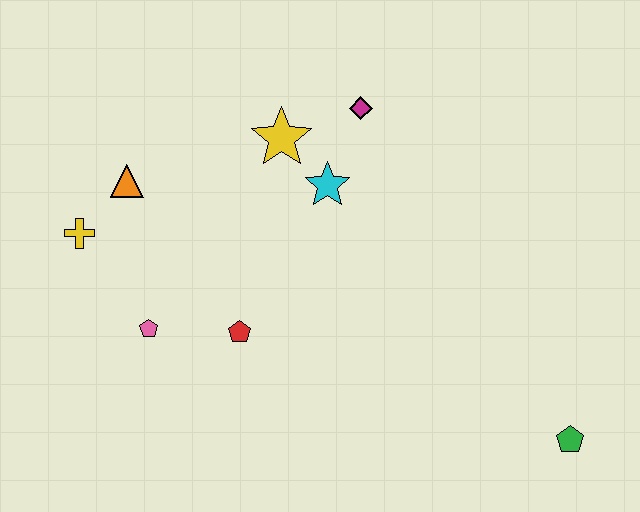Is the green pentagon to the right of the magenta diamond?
Yes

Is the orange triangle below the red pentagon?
No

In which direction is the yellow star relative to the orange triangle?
The yellow star is to the right of the orange triangle.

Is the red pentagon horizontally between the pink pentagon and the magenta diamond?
Yes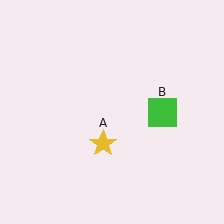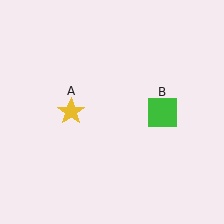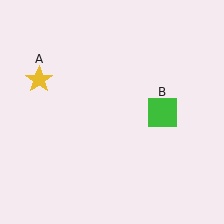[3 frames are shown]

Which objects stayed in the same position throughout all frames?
Green square (object B) remained stationary.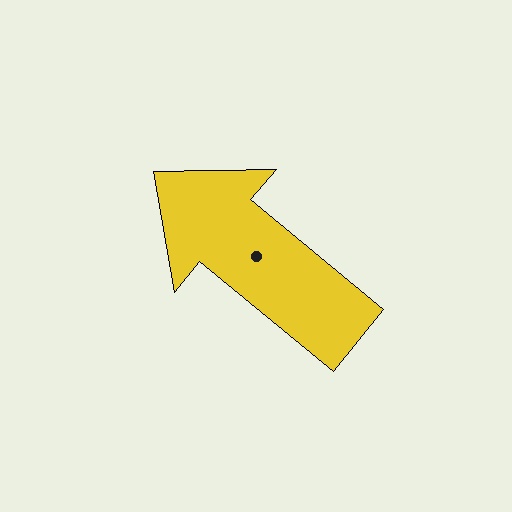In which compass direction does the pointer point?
Northwest.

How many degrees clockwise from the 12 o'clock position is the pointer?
Approximately 310 degrees.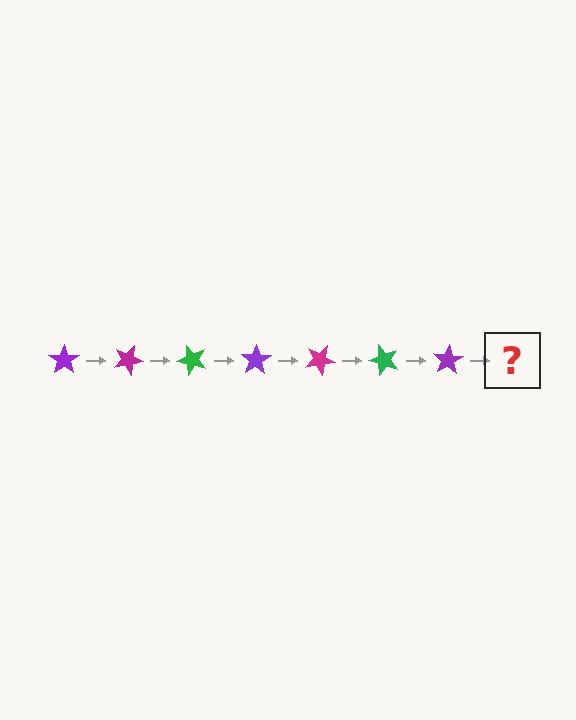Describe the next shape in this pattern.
It should be a magenta star, rotated 175 degrees from the start.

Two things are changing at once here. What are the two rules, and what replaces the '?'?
The two rules are that it rotates 25 degrees each step and the color cycles through purple, magenta, and green. The '?' should be a magenta star, rotated 175 degrees from the start.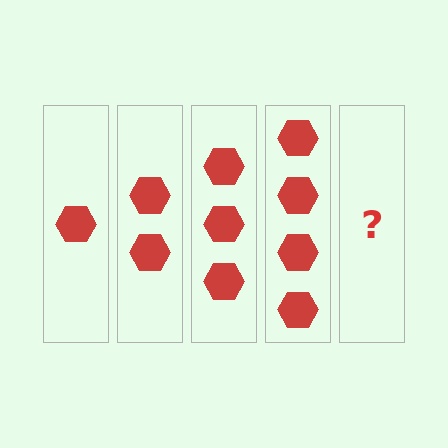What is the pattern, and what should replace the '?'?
The pattern is that each step adds one more hexagon. The '?' should be 5 hexagons.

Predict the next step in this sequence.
The next step is 5 hexagons.